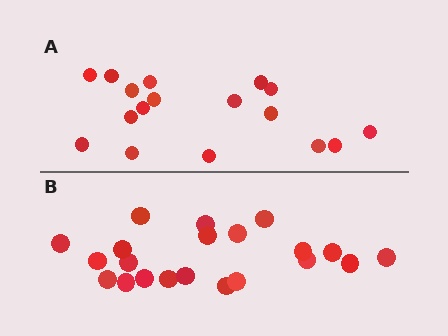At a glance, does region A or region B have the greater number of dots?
Region B (the bottom region) has more dots.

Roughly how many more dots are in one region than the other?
Region B has about 4 more dots than region A.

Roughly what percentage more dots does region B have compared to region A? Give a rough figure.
About 25% more.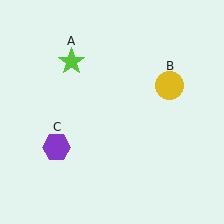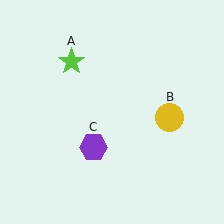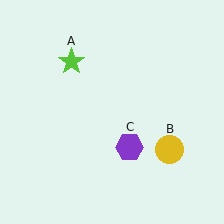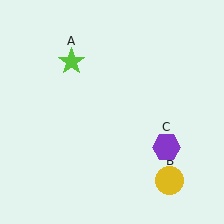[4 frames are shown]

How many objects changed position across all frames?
2 objects changed position: yellow circle (object B), purple hexagon (object C).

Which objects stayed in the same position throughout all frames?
Lime star (object A) remained stationary.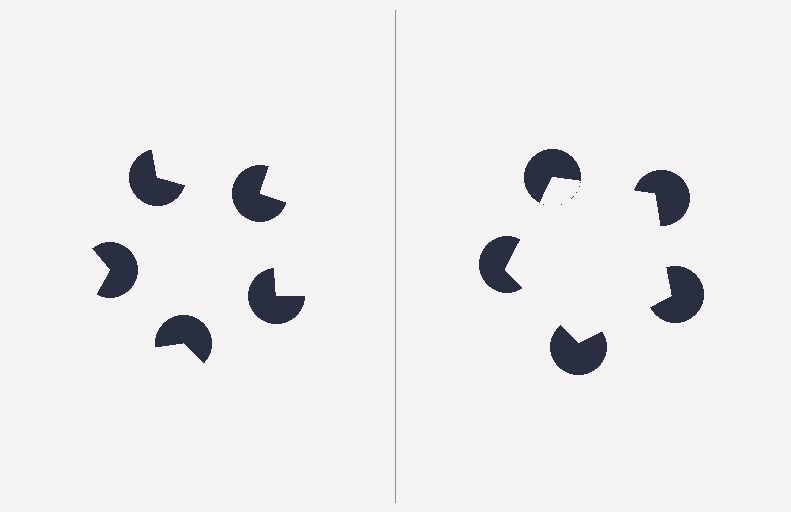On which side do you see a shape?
An illusory pentagon appears on the right side. On the left side the wedge cuts are rotated, so no coherent shape forms.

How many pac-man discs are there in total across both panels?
10 — 5 on each side.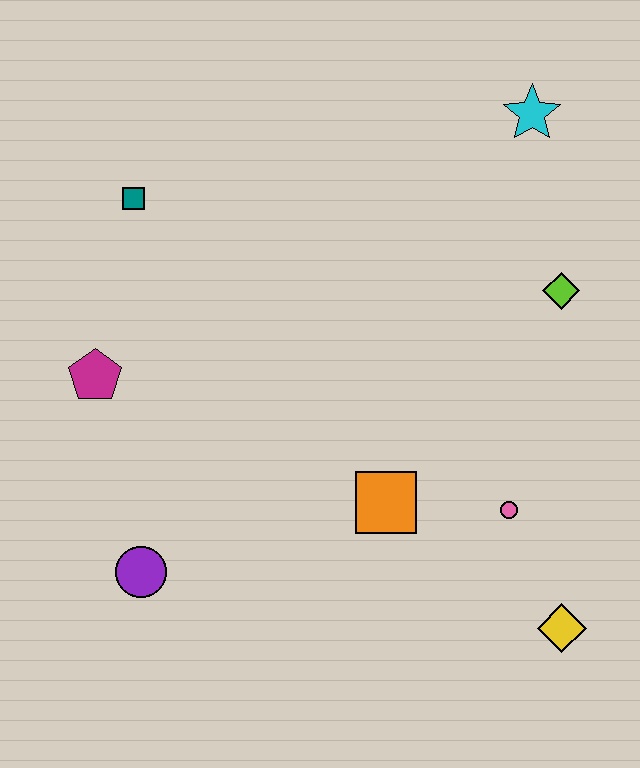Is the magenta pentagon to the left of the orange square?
Yes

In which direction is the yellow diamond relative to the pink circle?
The yellow diamond is below the pink circle.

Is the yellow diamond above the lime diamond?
No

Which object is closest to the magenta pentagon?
The teal square is closest to the magenta pentagon.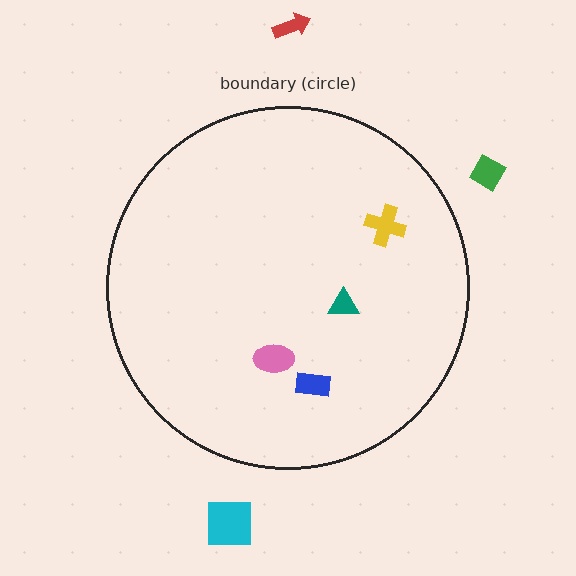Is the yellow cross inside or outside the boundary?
Inside.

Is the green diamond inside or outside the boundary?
Outside.